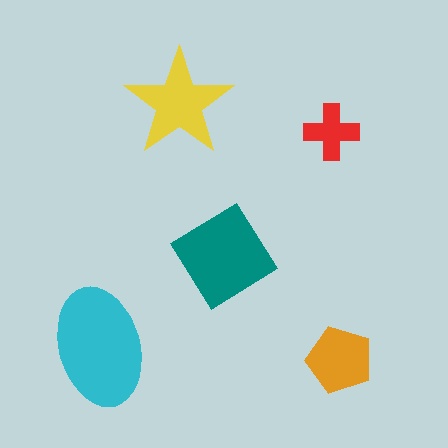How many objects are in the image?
There are 5 objects in the image.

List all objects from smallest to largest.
The red cross, the orange pentagon, the yellow star, the teal diamond, the cyan ellipse.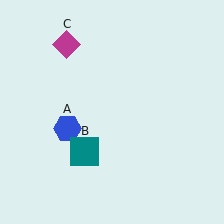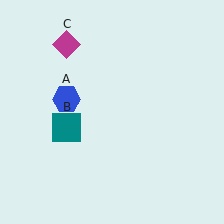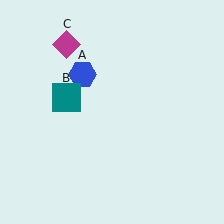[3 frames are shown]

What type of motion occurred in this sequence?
The blue hexagon (object A), teal square (object B) rotated clockwise around the center of the scene.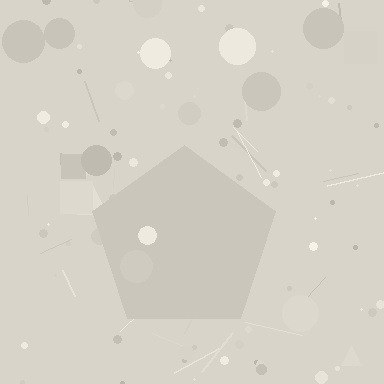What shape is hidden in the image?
A pentagon is hidden in the image.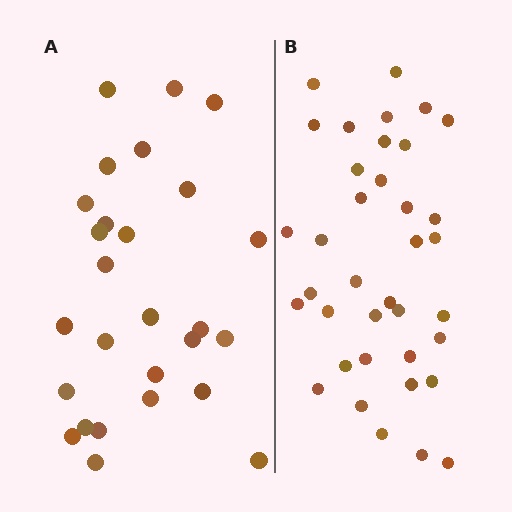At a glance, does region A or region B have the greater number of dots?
Region B (the right region) has more dots.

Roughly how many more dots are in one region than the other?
Region B has roughly 10 or so more dots than region A.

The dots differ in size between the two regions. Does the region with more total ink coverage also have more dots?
No. Region A has more total ink coverage because its dots are larger, but region B actually contains more individual dots. Total area can be misleading — the number of items is what matters here.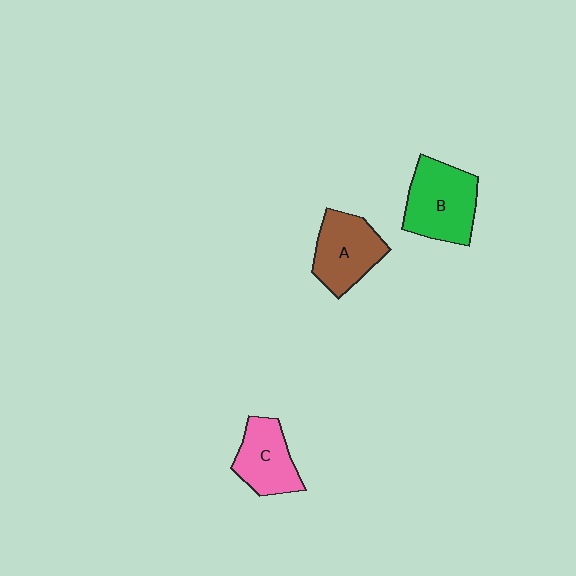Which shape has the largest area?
Shape B (green).